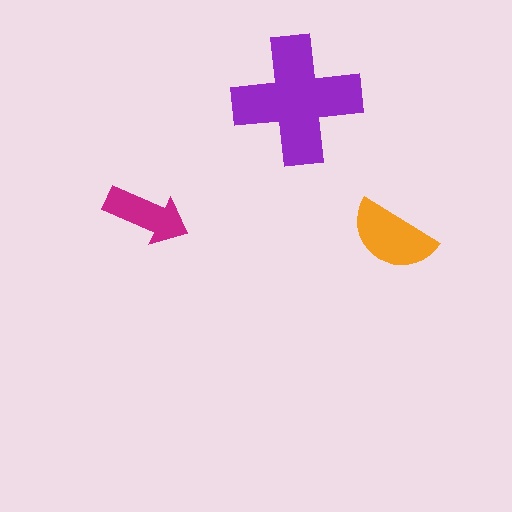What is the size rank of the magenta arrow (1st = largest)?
3rd.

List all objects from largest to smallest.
The purple cross, the orange semicircle, the magenta arrow.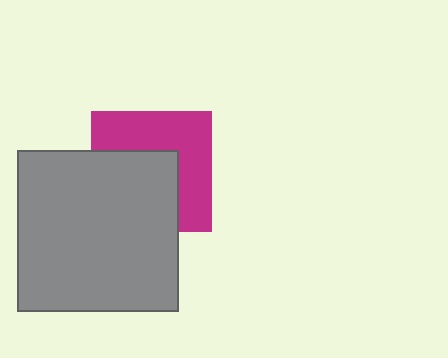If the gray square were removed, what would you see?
You would see the complete magenta square.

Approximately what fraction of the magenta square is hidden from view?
Roughly 50% of the magenta square is hidden behind the gray square.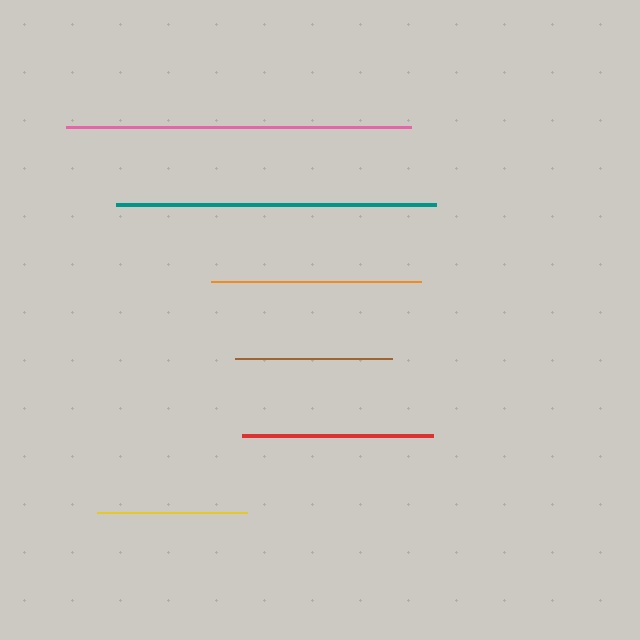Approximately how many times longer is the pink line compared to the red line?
The pink line is approximately 1.8 times the length of the red line.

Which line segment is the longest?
The pink line is the longest at approximately 345 pixels.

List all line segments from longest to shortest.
From longest to shortest: pink, teal, orange, red, brown, yellow.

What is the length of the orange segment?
The orange segment is approximately 210 pixels long.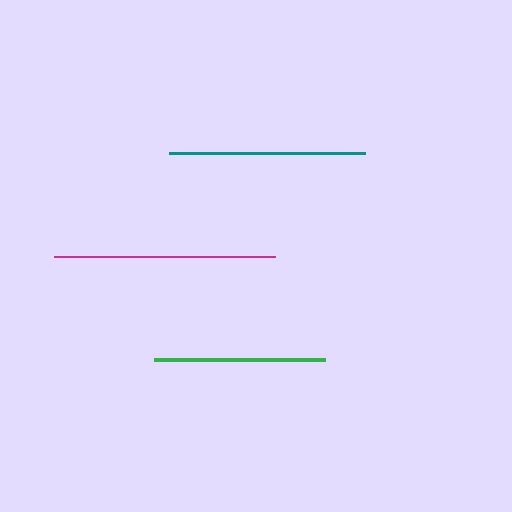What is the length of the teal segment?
The teal segment is approximately 196 pixels long.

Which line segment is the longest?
The magenta line is the longest at approximately 222 pixels.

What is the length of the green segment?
The green segment is approximately 171 pixels long.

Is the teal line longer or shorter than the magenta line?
The magenta line is longer than the teal line.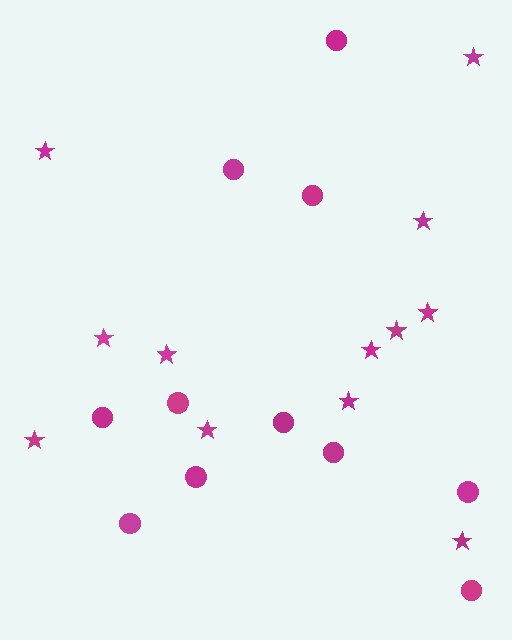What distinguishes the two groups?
There are 2 groups: one group of stars (12) and one group of circles (11).